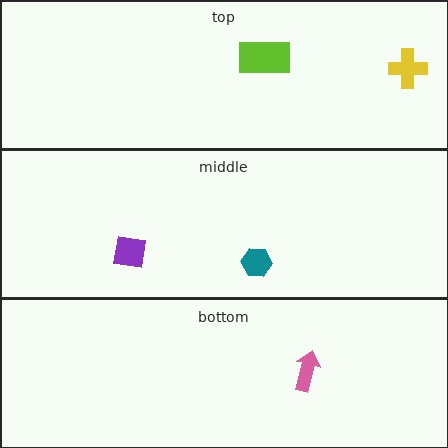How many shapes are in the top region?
2.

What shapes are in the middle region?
The teal hexagon, the purple square.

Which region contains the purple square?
The middle region.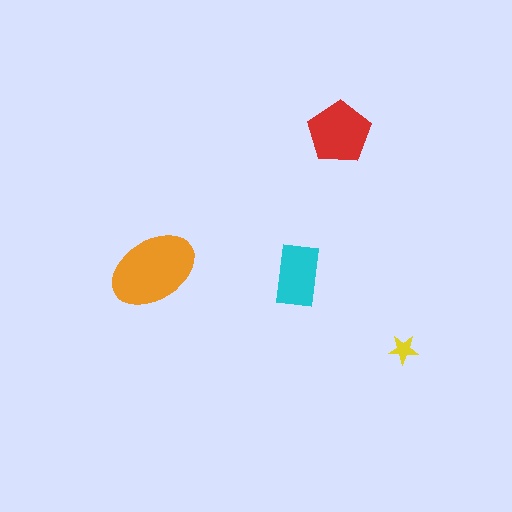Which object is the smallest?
The yellow star.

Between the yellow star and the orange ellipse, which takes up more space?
The orange ellipse.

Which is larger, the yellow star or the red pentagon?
The red pentagon.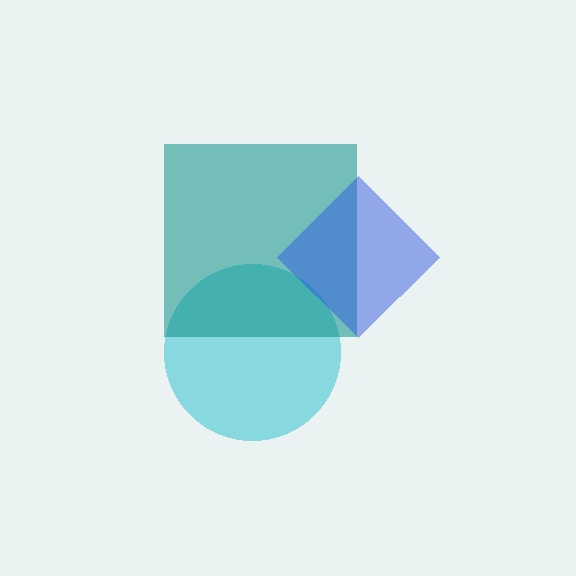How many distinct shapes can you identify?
There are 3 distinct shapes: a cyan circle, a teal square, a blue diamond.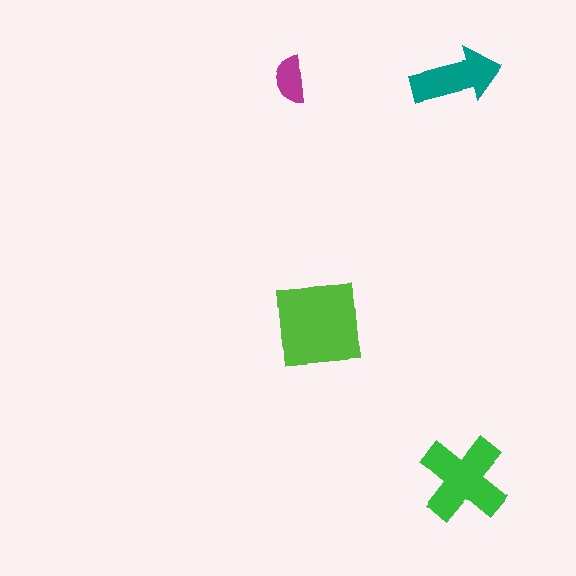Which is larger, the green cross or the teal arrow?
The green cross.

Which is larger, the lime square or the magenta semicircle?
The lime square.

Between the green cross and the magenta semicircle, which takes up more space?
The green cross.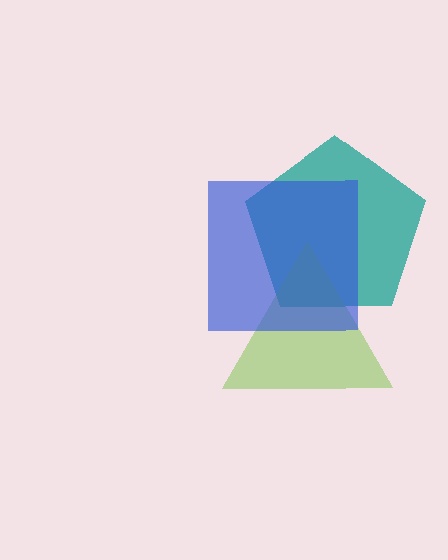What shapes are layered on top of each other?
The layered shapes are: a teal pentagon, a lime triangle, a blue square.